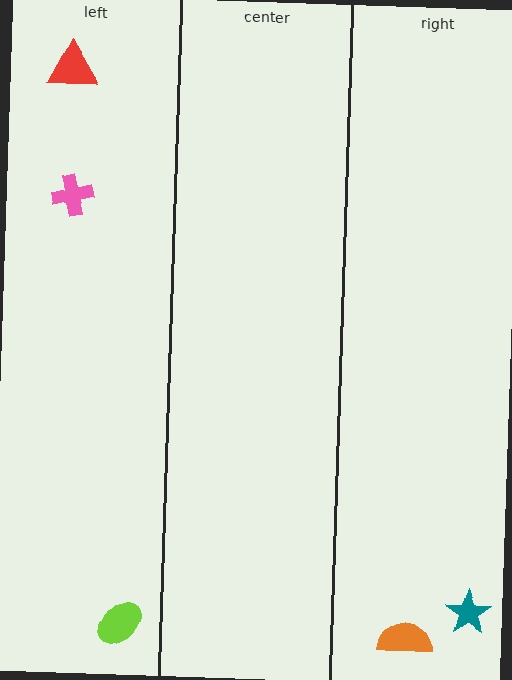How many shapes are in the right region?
2.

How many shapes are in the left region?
3.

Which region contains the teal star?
The right region.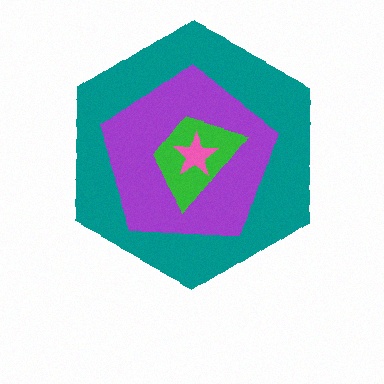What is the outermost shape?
The teal hexagon.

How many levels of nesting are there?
4.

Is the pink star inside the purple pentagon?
Yes.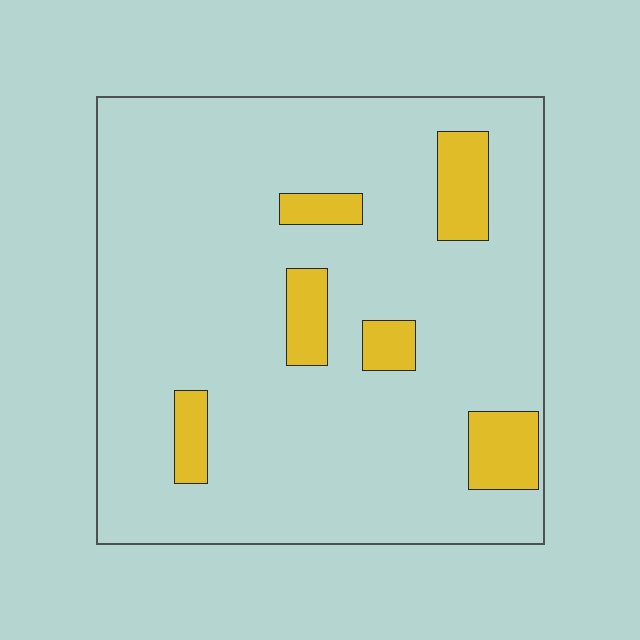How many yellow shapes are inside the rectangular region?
6.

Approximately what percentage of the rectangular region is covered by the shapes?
Approximately 10%.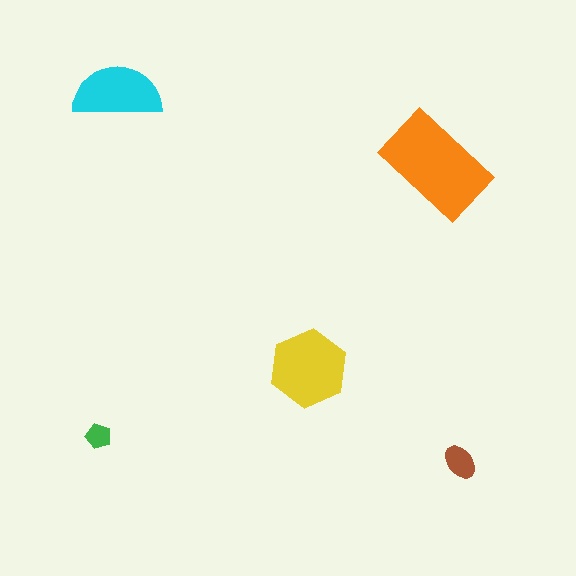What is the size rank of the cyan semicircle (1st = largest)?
3rd.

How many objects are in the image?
There are 5 objects in the image.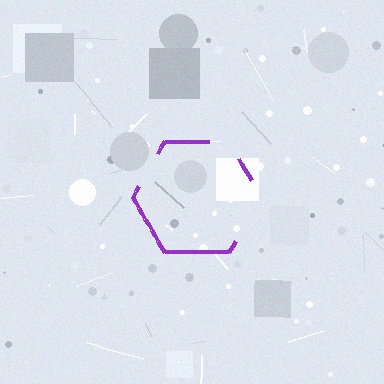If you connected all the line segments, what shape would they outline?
They would outline a hexagon.